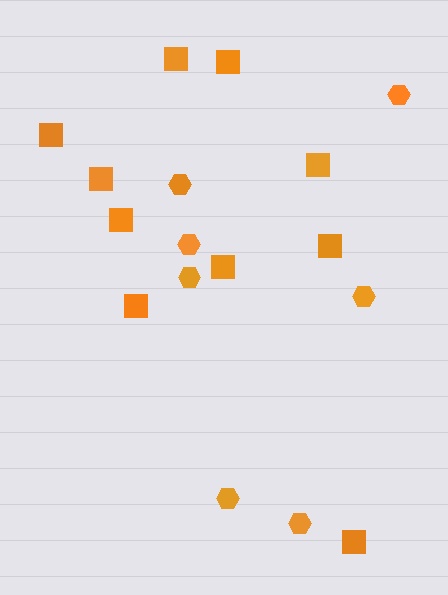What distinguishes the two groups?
There are 2 groups: one group of squares (10) and one group of hexagons (7).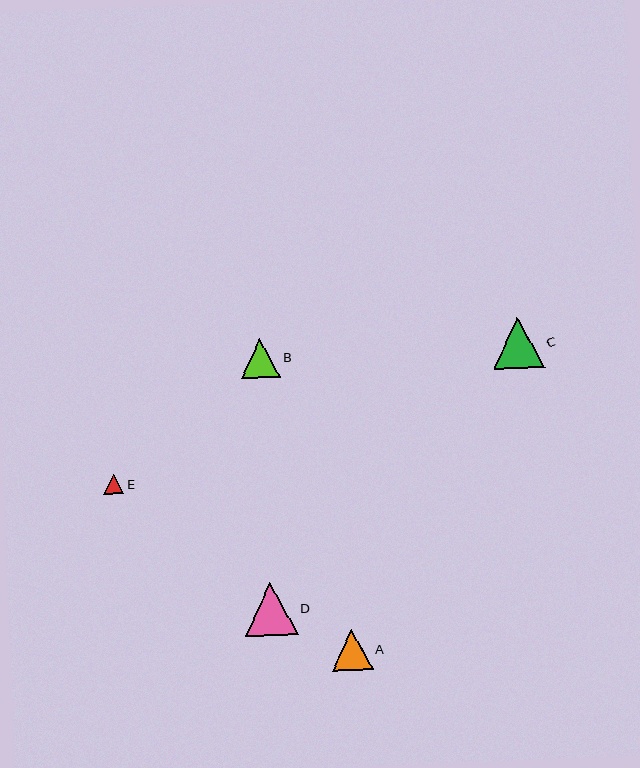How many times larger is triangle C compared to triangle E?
Triangle C is approximately 2.5 times the size of triangle E.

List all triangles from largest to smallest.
From largest to smallest: D, C, A, B, E.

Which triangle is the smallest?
Triangle E is the smallest with a size of approximately 20 pixels.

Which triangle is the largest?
Triangle D is the largest with a size of approximately 53 pixels.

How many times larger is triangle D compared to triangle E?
Triangle D is approximately 2.6 times the size of triangle E.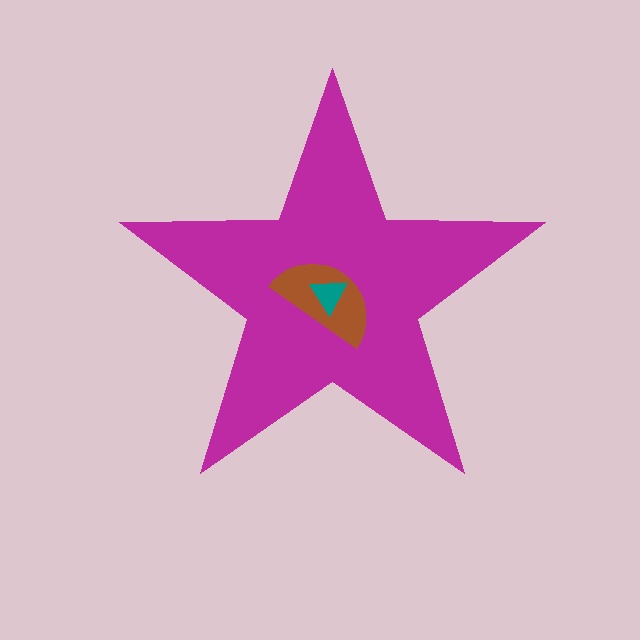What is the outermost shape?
The magenta star.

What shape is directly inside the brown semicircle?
The teal triangle.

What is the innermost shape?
The teal triangle.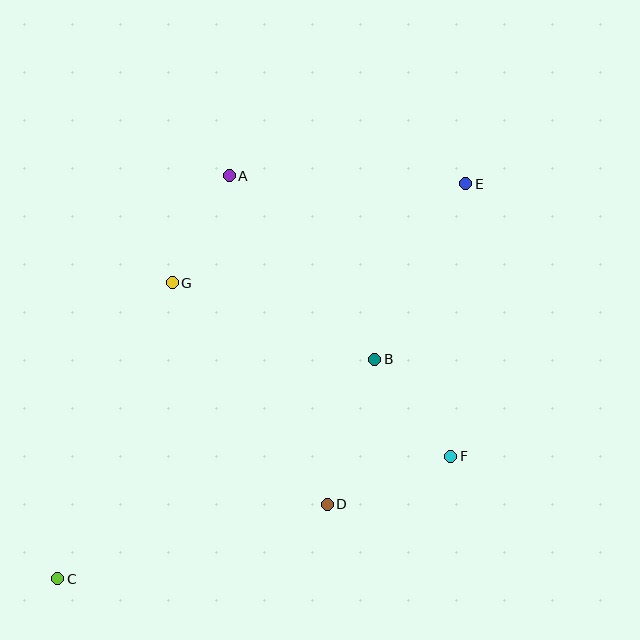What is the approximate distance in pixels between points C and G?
The distance between C and G is approximately 317 pixels.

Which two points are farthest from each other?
Points C and E are farthest from each other.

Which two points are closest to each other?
Points A and G are closest to each other.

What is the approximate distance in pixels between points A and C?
The distance between A and C is approximately 438 pixels.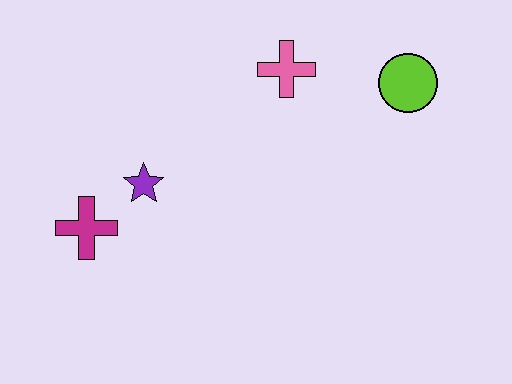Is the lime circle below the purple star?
No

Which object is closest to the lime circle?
The pink cross is closest to the lime circle.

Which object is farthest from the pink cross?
The magenta cross is farthest from the pink cross.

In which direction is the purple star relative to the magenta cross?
The purple star is to the right of the magenta cross.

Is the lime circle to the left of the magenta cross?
No